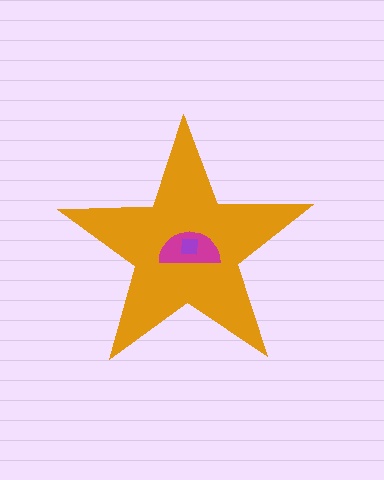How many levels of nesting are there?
3.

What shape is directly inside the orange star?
The magenta semicircle.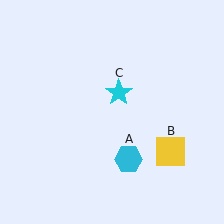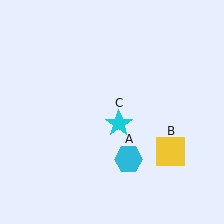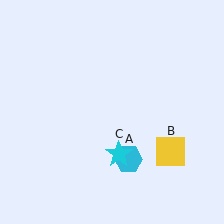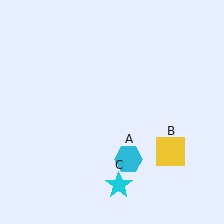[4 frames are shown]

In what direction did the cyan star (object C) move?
The cyan star (object C) moved down.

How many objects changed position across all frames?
1 object changed position: cyan star (object C).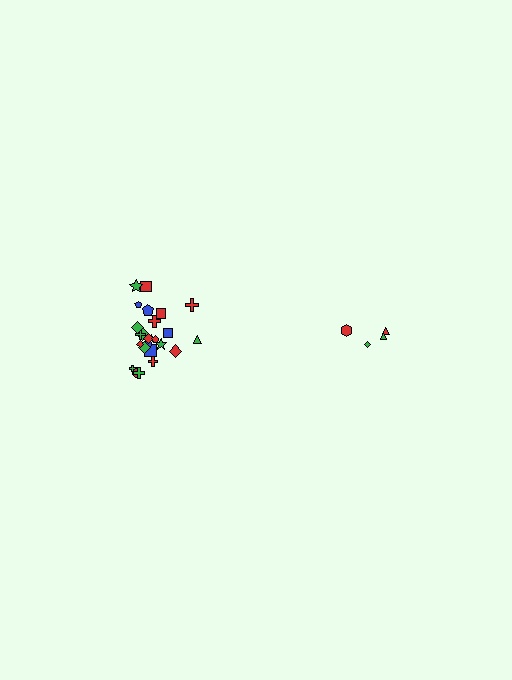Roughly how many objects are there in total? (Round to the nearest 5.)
Roughly 30 objects in total.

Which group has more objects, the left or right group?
The left group.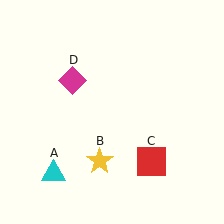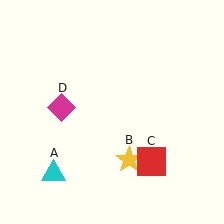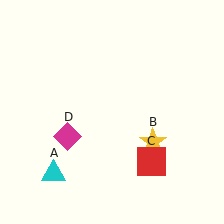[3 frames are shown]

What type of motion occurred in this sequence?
The yellow star (object B), magenta diamond (object D) rotated counterclockwise around the center of the scene.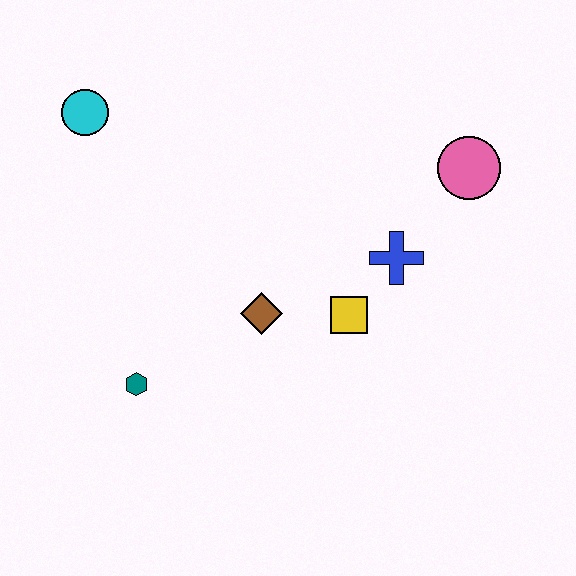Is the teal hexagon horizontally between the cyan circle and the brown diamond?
Yes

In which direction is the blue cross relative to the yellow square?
The blue cross is above the yellow square.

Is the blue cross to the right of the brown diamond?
Yes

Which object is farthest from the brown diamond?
The cyan circle is farthest from the brown diamond.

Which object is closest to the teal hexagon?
The brown diamond is closest to the teal hexagon.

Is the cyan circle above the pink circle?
Yes